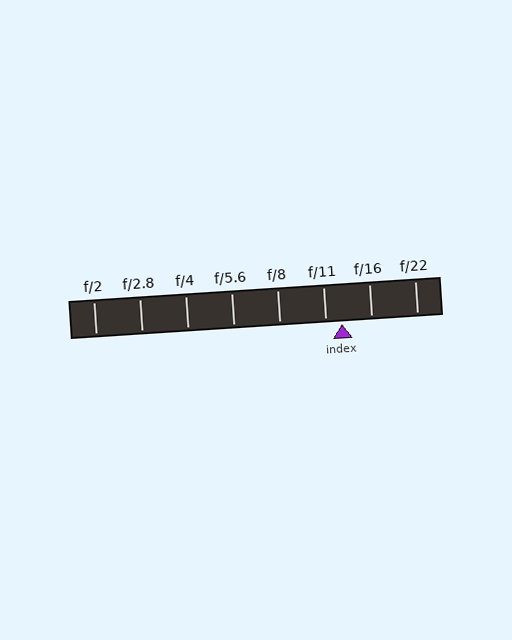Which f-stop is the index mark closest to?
The index mark is closest to f/11.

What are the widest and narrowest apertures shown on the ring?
The widest aperture shown is f/2 and the narrowest is f/22.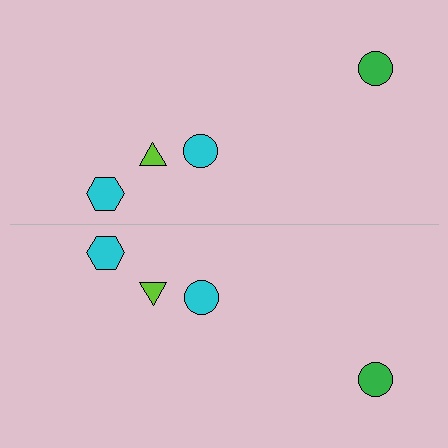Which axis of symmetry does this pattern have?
The pattern has a horizontal axis of symmetry running through the center of the image.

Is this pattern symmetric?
Yes, this pattern has bilateral (reflection) symmetry.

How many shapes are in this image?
There are 8 shapes in this image.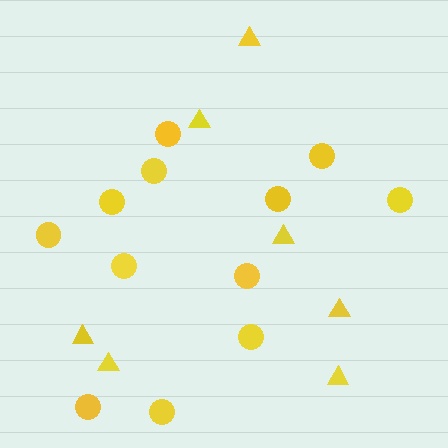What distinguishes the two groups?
There are 2 groups: one group of triangles (7) and one group of circles (12).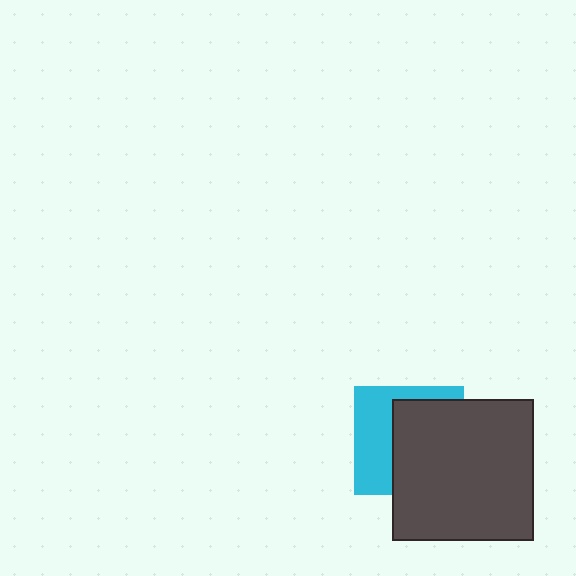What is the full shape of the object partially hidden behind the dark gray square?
The partially hidden object is a cyan square.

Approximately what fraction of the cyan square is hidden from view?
Roughly 57% of the cyan square is hidden behind the dark gray square.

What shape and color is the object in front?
The object in front is a dark gray square.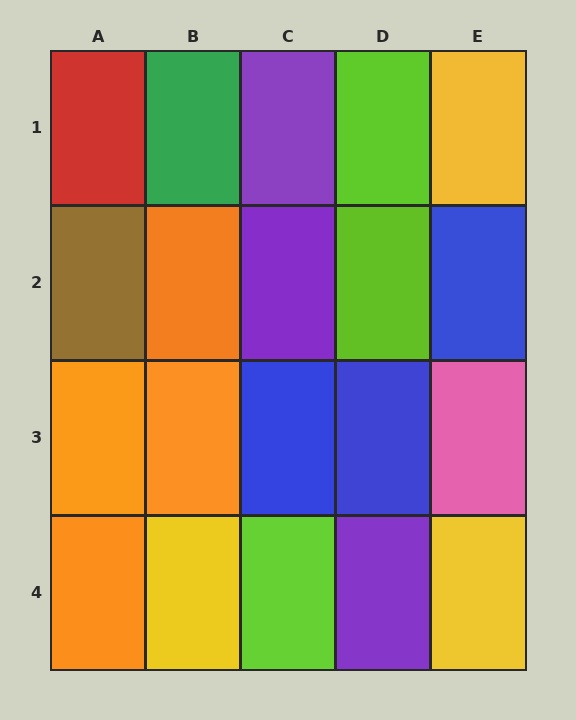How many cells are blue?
3 cells are blue.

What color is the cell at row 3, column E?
Pink.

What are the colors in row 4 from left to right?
Orange, yellow, lime, purple, yellow.